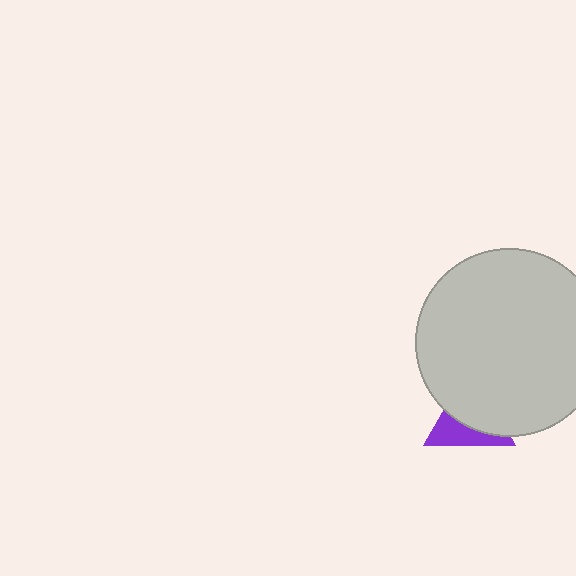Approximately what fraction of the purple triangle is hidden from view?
Roughly 60% of the purple triangle is hidden behind the light gray circle.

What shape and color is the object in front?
The object in front is a light gray circle.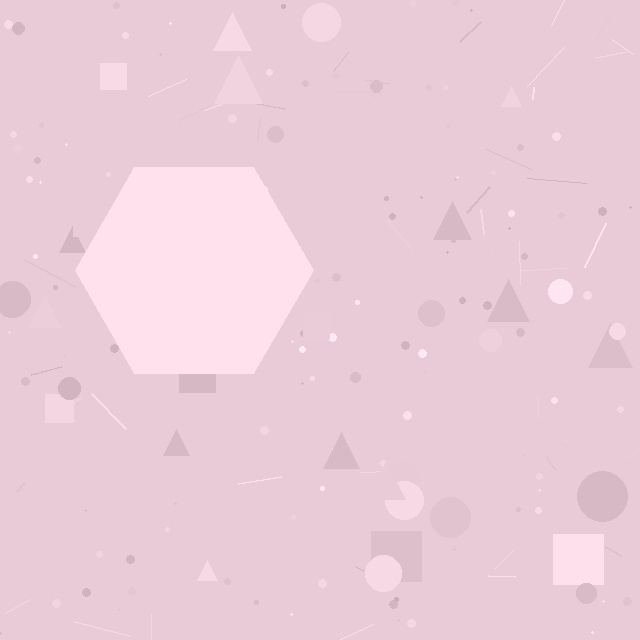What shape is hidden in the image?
A hexagon is hidden in the image.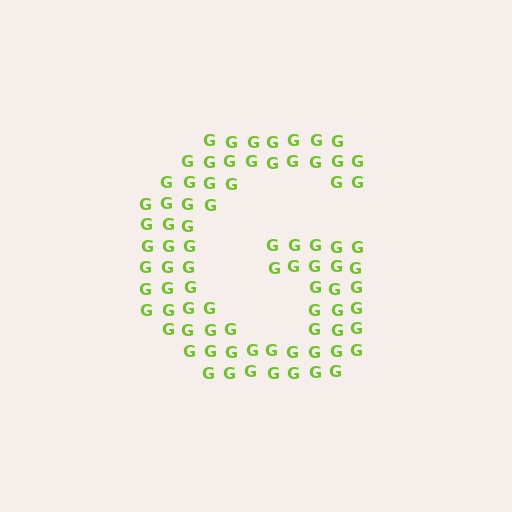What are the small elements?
The small elements are letter G's.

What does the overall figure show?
The overall figure shows the letter G.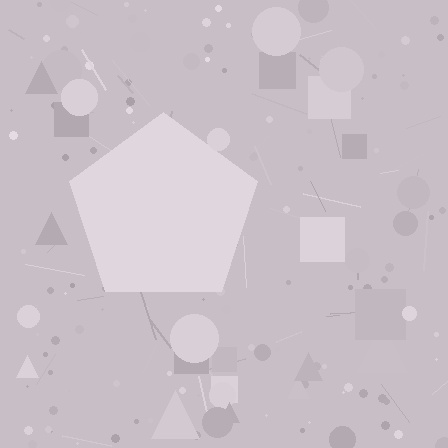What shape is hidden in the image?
A pentagon is hidden in the image.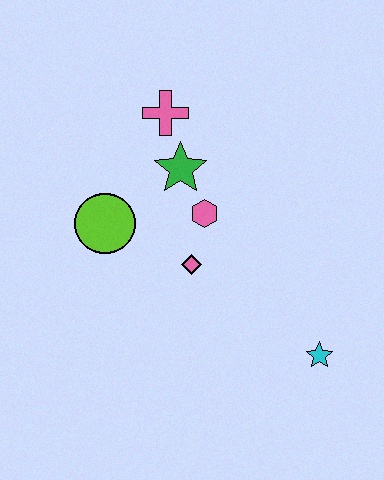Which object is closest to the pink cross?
The green star is closest to the pink cross.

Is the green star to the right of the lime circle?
Yes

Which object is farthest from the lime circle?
The cyan star is farthest from the lime circle.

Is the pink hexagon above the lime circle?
Yes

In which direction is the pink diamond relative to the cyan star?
The pink diamond is to the left of the cyan star.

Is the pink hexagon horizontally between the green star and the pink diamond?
No